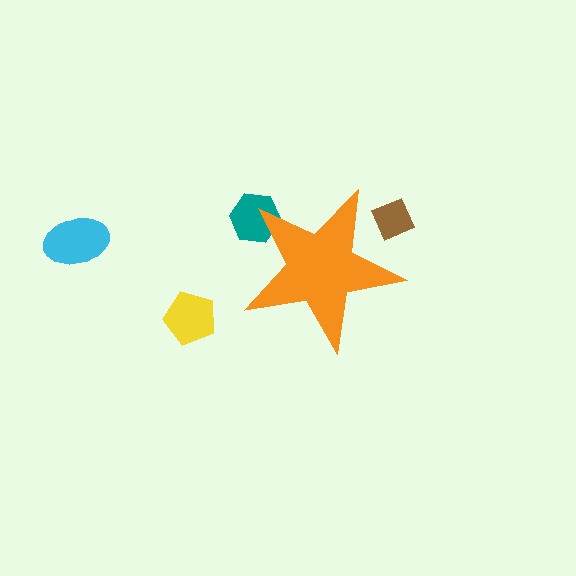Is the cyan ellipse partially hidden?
No, the cyan ellipse is fully visible.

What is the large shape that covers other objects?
An orange star.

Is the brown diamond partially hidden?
Yes, the brown diamond is partially hidden behind the orange star.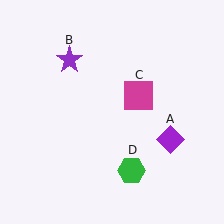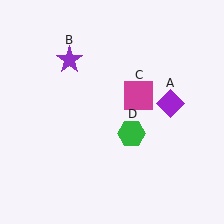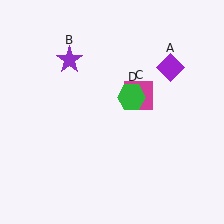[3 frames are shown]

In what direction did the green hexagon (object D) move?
The green hexagon (object D) moved up.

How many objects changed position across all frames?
2 objects changed position: purple diamond (object A), green hexagon (object D).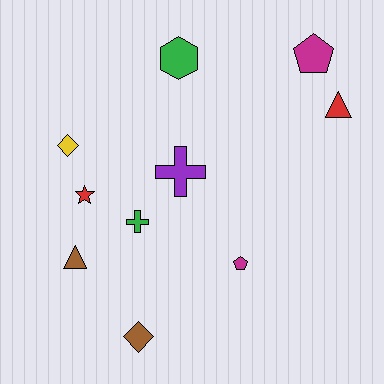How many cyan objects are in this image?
There are no cyan objects.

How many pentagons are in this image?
There are 2 pentagons.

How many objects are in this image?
There are 10 objects.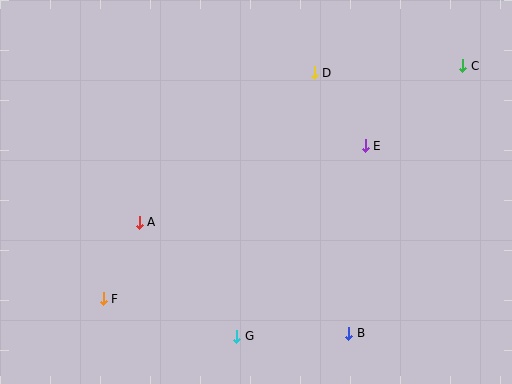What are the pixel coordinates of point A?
Point A is at (139, 222).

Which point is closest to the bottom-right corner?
Point B is closest to the bottom-right corner.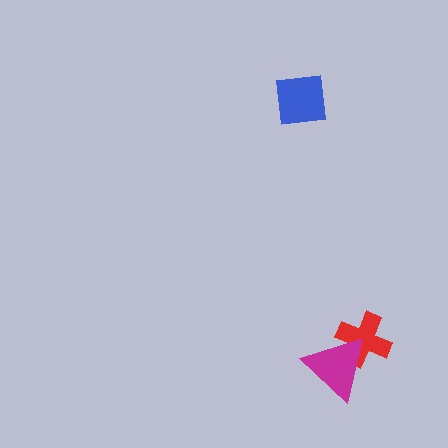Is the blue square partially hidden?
No, no other shape covers it.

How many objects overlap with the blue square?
0 objects overlap with the blue square.